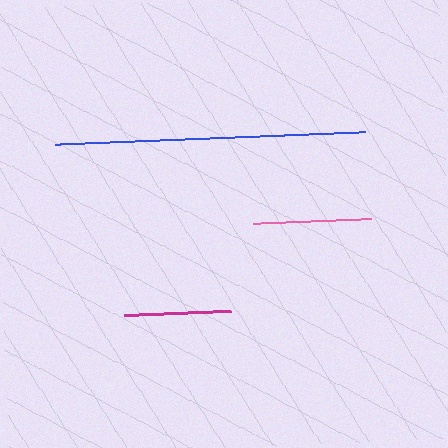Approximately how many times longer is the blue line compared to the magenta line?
The blue line is approximately 2.9 times the length of the magenta line.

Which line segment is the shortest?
The magenta line is the shortest at approximately 107 pixels.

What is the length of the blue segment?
The blue segment is approximately 311 pixels long.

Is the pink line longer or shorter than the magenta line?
The pink line is longer than the magenta line.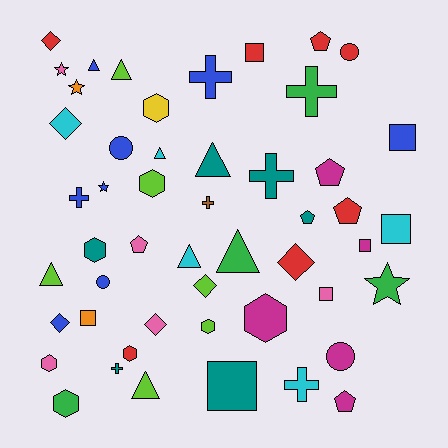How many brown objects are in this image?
There is 1 brown object.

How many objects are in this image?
There are 50 objects.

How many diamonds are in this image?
There are 6 diamonds.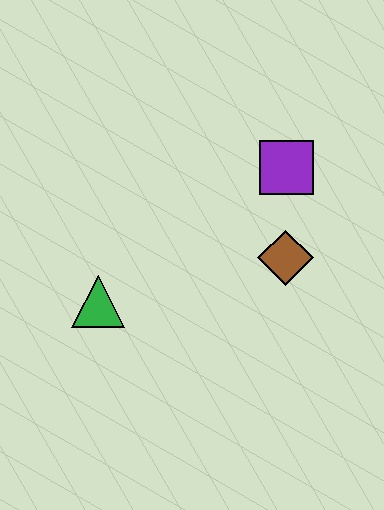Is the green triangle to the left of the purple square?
Yes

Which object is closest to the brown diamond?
The purple square is closest to the brown diamond.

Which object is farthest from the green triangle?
The purple square is farthest from the green triangle.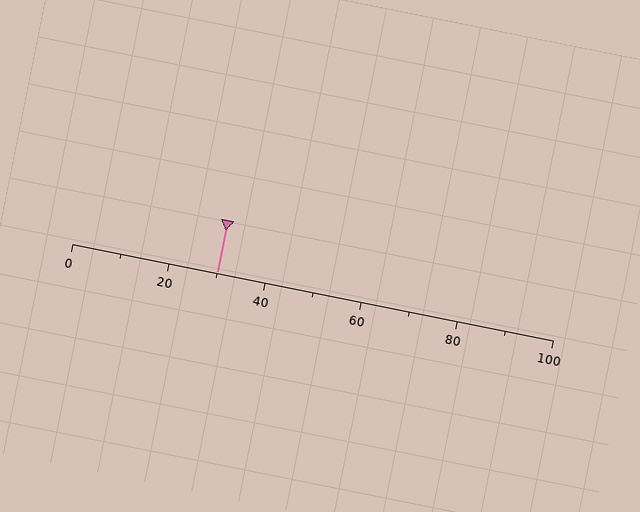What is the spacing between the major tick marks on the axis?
The major ticks are spaced 20 apart.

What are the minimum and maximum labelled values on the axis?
The axis runs from 0 to 100.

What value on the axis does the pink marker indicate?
The marker indicates approximately 30.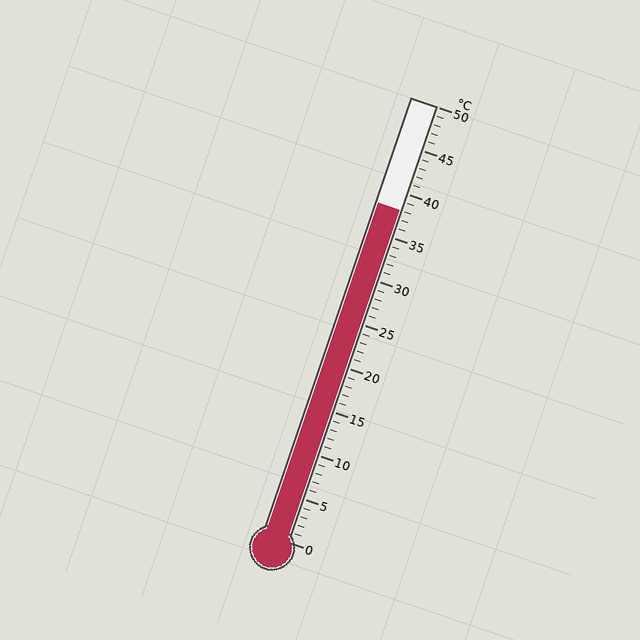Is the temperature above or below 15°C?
The temperature is above 15°C.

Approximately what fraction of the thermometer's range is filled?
The thermometer is filled to approximately 75% of its range.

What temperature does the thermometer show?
The thermometer shows approximately 38°C.